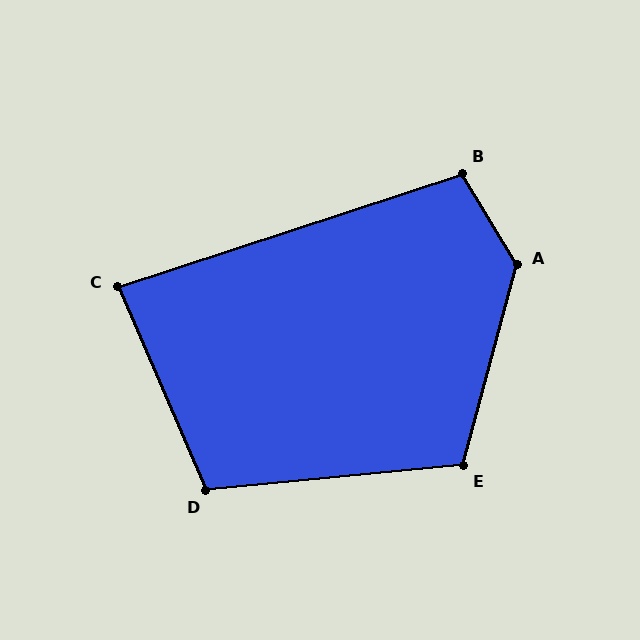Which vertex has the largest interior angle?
A, at approximately 134 degrees.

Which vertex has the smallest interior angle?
C, at approximately 85 degrees.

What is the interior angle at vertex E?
Approximately 110 degrees (obtuse).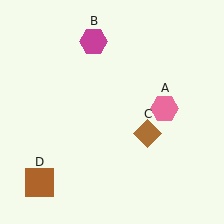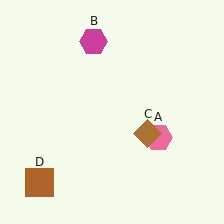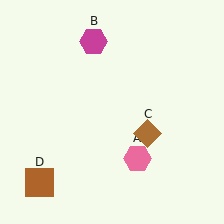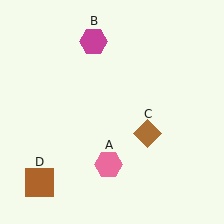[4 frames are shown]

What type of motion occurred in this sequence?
The pink hexagon (object A) rotated clockwise around the center of the scene.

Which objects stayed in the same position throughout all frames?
Magenta hexagon (object B) and brown diamond (object C) and brown square (object D) remained stationary.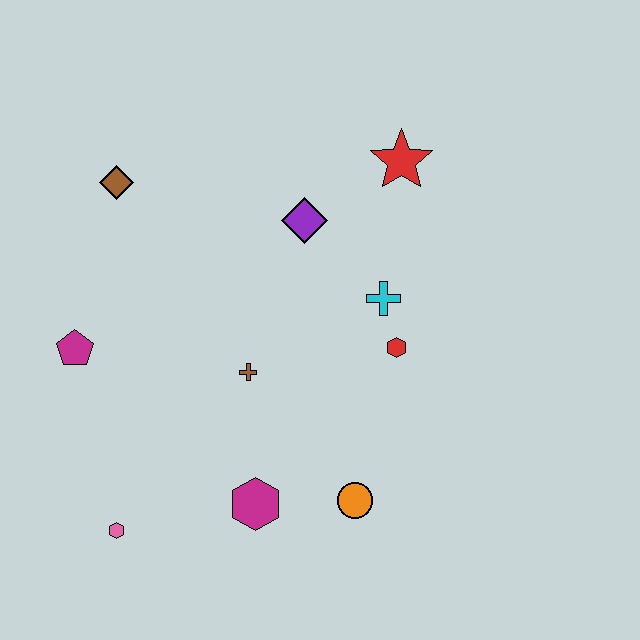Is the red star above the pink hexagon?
Yes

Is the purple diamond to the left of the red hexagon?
Yes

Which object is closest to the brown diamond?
The magenta pentagon is closest to the brown diamond.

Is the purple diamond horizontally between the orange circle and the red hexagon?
No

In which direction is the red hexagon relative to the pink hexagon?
The red hexagon is to the right of the pink hexagon.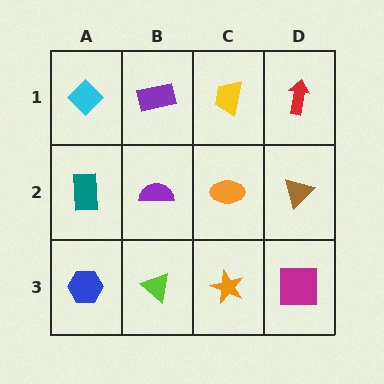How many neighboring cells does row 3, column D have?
2.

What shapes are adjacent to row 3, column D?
A brown triangle (row 2, column D), an orange star (row 3, column C).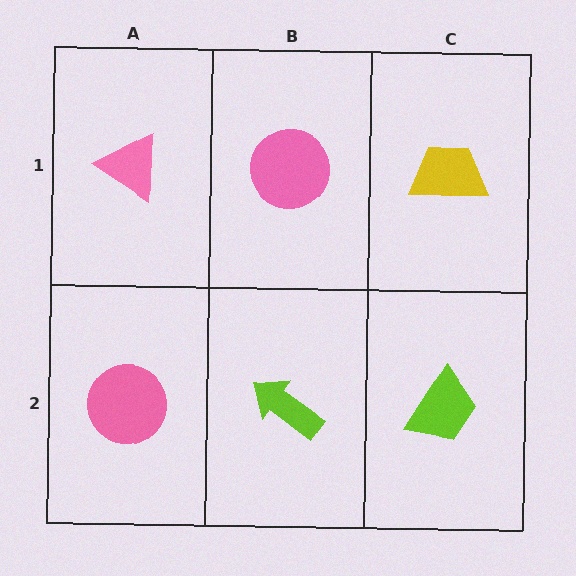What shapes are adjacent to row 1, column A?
A pink circle (row 2, column A), a pink circle (row 1, column B).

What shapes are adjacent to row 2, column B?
A pink circle (row 1, column B), a pink circle (row 2, column A), a lime trapezoid (row 2, column C).